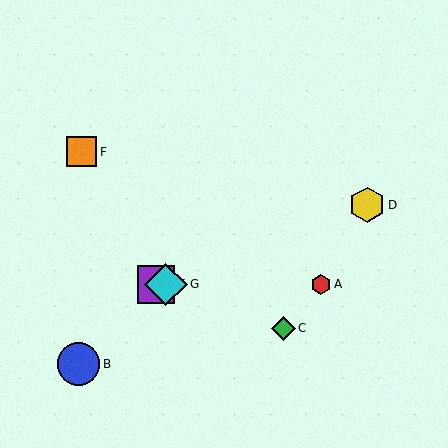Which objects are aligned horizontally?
Objects A, E, G are aligned horizontally.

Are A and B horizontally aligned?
No, A is at y≈284 and B is at y≈364.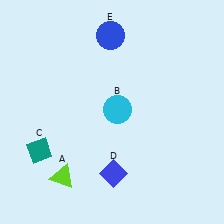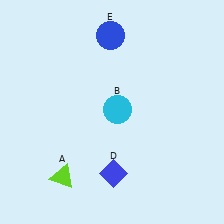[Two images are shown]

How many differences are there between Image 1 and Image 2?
There is 1 difference between the two images.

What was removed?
The teal diamond (C) was removed in Image 2.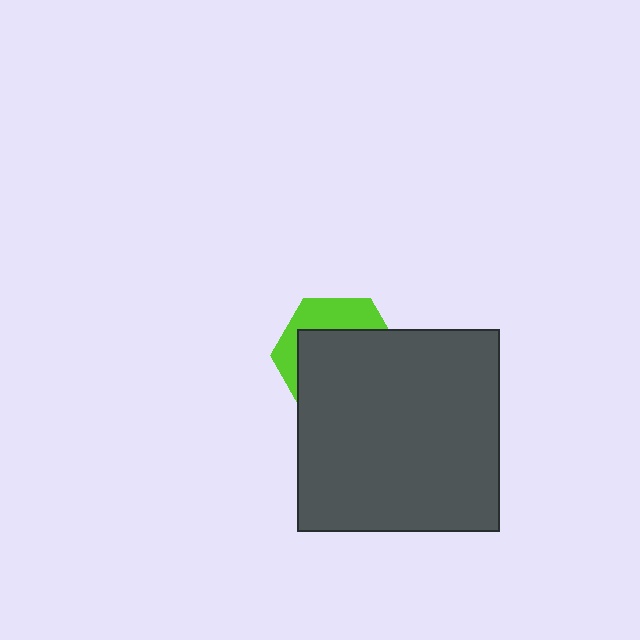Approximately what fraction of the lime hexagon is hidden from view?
Roughly 67% of the lime hexagon is hidden behind the dark gray square.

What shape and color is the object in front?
The object in front is a dark gray square.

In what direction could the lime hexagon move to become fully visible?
The lime hexagon could move up. That would shift it out from behind the dark gray square entirely.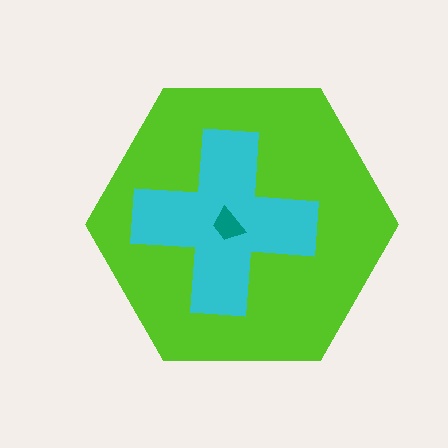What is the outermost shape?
The lime hexagon.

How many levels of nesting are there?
3.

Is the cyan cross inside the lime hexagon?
Yes.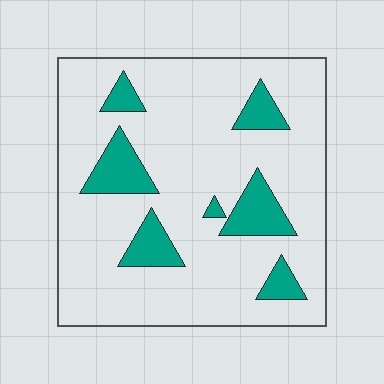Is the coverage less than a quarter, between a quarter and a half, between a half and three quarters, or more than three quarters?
Less than a quarter.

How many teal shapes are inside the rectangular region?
7.